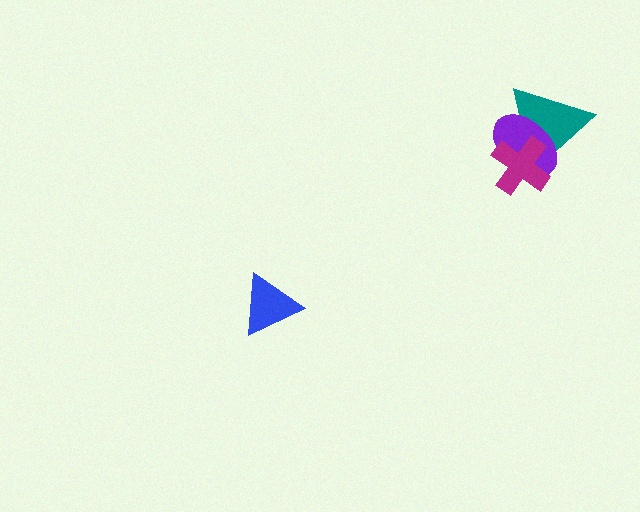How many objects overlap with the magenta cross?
2 objects overlap with the magenta cross.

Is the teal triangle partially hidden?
Yes, it is partially covered by another shape.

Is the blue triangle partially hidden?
No, no other shape covers it.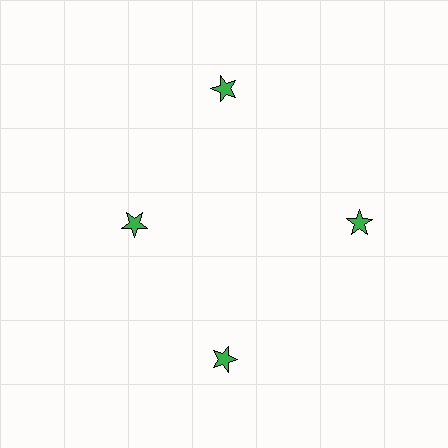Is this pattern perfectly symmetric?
No. The 4 green stars are arranged in a ring, but one element near the 9 o'clock position is pulled inward toward the center, breaking the 4-fold rotational symmetry.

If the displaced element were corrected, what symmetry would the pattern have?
It would have 4-fold rotational symmetry — the pattern would map onto itself every 90 degrees.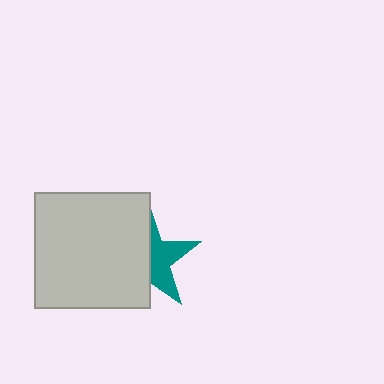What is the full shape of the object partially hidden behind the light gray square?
The partially hidden object is a teal star.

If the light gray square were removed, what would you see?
You would see the complete teal star.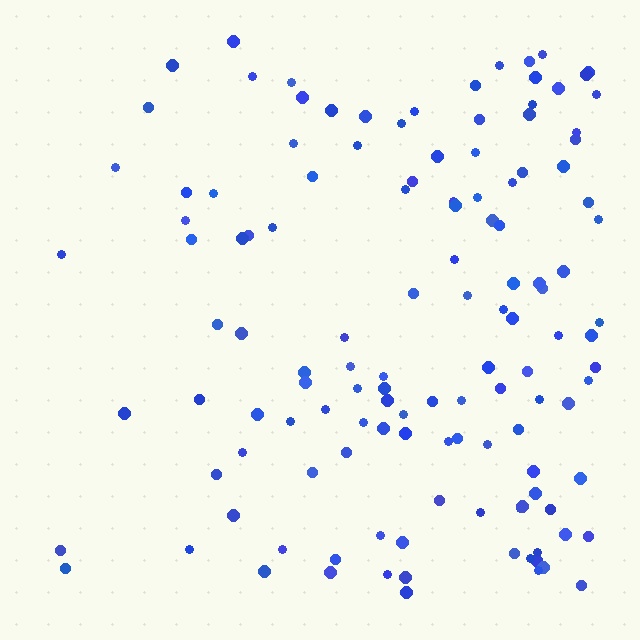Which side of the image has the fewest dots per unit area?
The left.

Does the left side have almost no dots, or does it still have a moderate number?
Still a moderate number, just noticeably fewer than the right.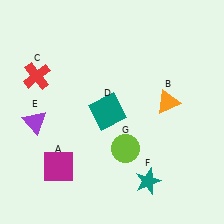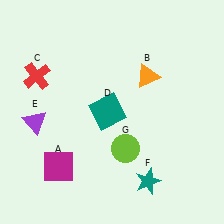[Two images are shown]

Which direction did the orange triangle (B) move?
The orange triangle (B) moved up.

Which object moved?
The orange triangle (B) moved up.